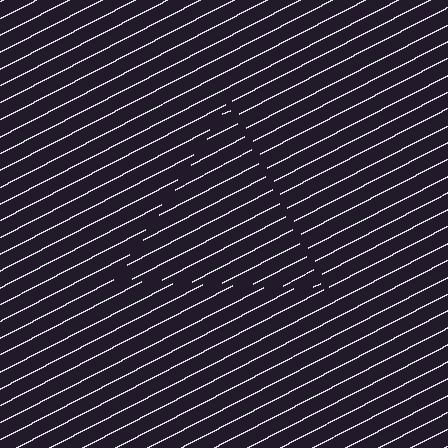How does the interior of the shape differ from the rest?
The interior of the shape contains the same grating, shifted by half a period — the contour is defined by the phase discontinuity where line-ends from the inner and outer gratings abut.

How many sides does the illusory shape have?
3 sides — the line-ends trace a triangle.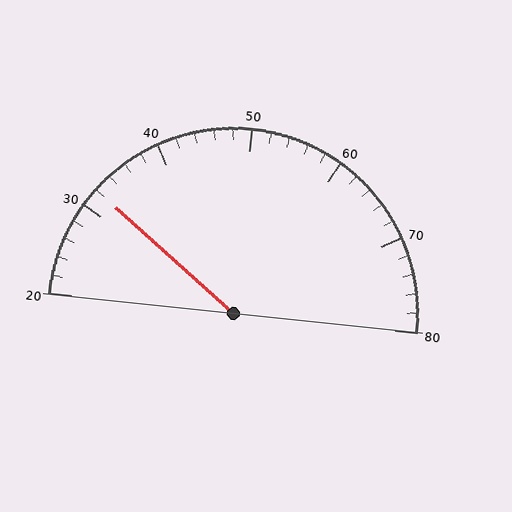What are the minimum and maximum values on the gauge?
The gauge ranges from 20 to 80.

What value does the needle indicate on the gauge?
The needle indicates approximately 32.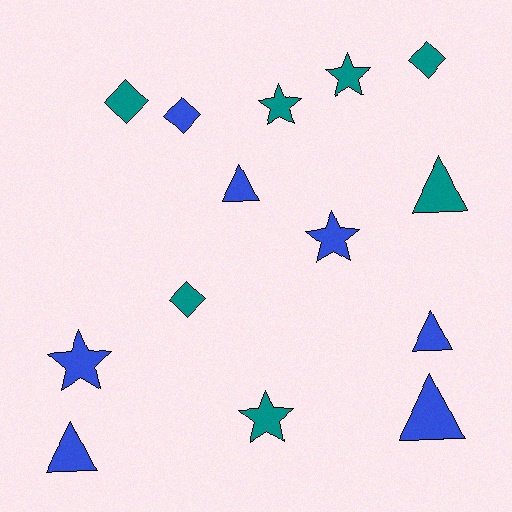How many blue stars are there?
There are 2 blue stars.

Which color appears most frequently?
Teal, with 7 objects.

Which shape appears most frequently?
Triangle, with 5 objects.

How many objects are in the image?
There are 14 objects.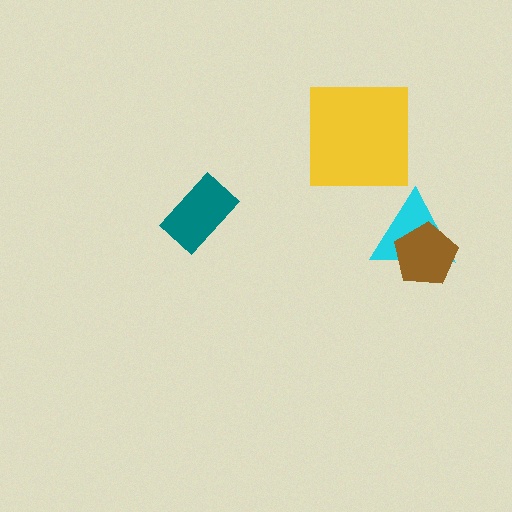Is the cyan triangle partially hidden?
Yes, it is partially covered by another shape.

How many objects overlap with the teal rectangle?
0 objects overlap with the teal rectangle.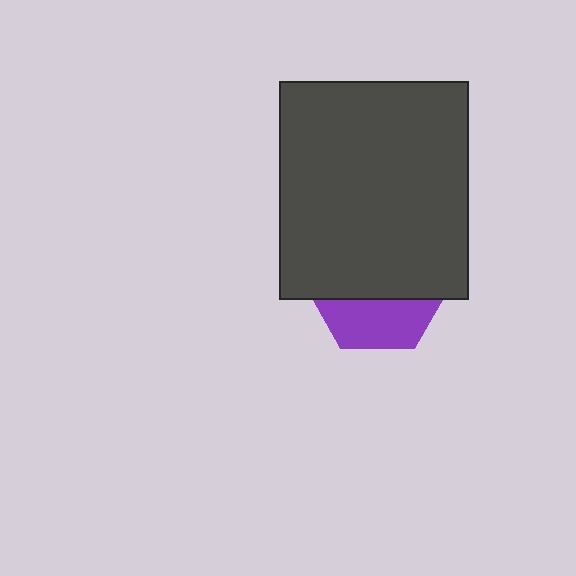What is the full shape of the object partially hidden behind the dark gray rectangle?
The partially hidden object is a purple hexagon.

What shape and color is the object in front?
The object in front is a dark gray rectangle.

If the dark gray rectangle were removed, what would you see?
You would see the complete purple hexagon.